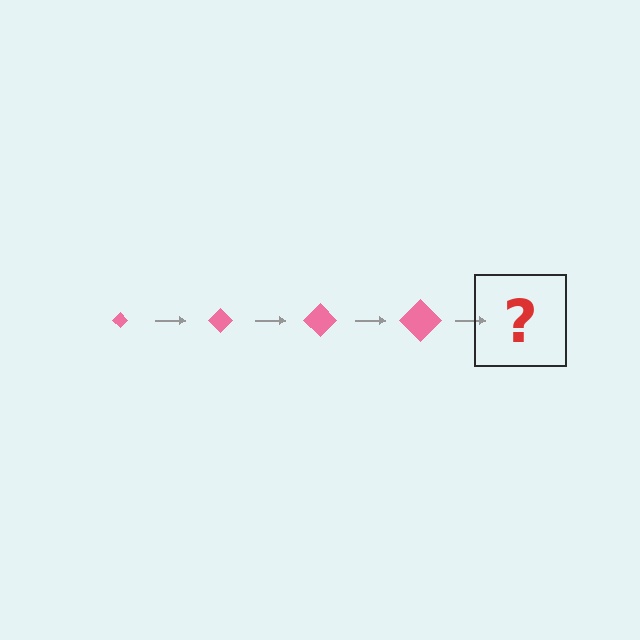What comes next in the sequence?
The next element should be a pink diamond, larger than the previous one.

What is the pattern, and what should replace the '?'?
The pattern is that the diamond gets progressively larger each step. The '?' should be a pink diamond, larger than the previous one.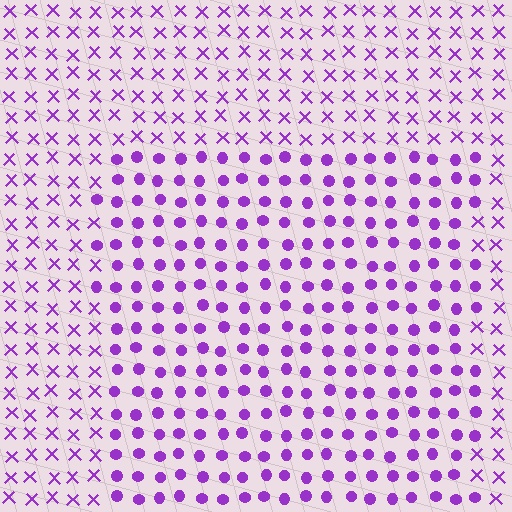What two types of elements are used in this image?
The image uses circles inside the rectangle region and X marks outside it.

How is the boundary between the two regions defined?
The boundary is defined by a change in element shape: circles inside vs. X marks outside. All elements share the same color and spacing.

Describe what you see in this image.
The image is filled with small purple elements arranged in a uniform grid. A rectangle-shaped region contains circles, while the surrounding area contains X marks. The boundary is defined purely by the change in element shape.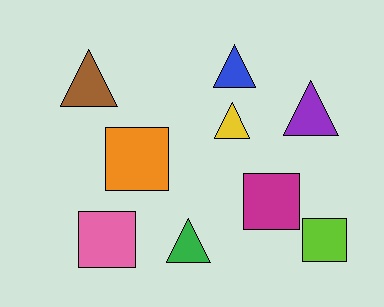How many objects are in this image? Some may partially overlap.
There are 9 objects.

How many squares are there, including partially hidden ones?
There are 4 squares.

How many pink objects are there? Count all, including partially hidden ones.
There is 1 pink object.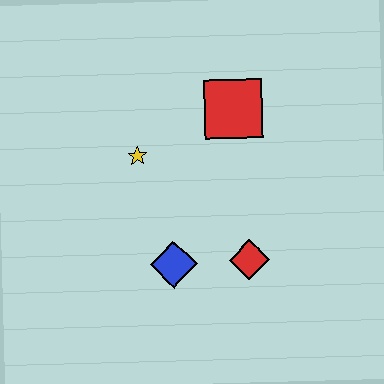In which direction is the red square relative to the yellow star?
The red square is to the right of the yellow star.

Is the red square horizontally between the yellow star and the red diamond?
Yes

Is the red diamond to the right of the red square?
Yes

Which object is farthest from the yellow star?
The red diamond is farthest from the yellow star.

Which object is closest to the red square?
The yellow star is closest to the red square.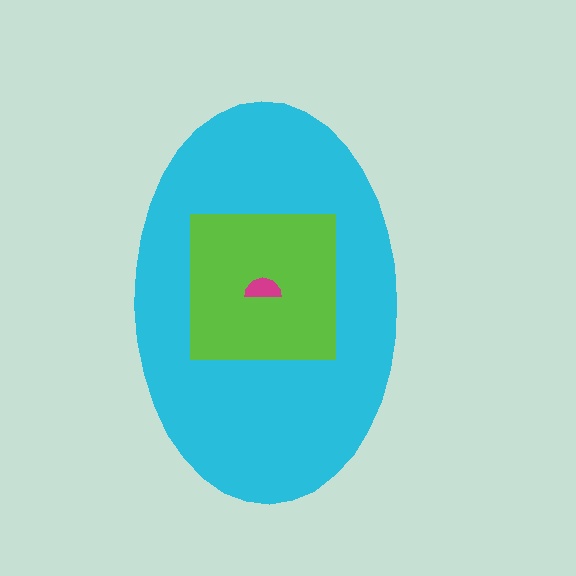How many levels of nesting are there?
3.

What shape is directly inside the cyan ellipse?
The lime square.